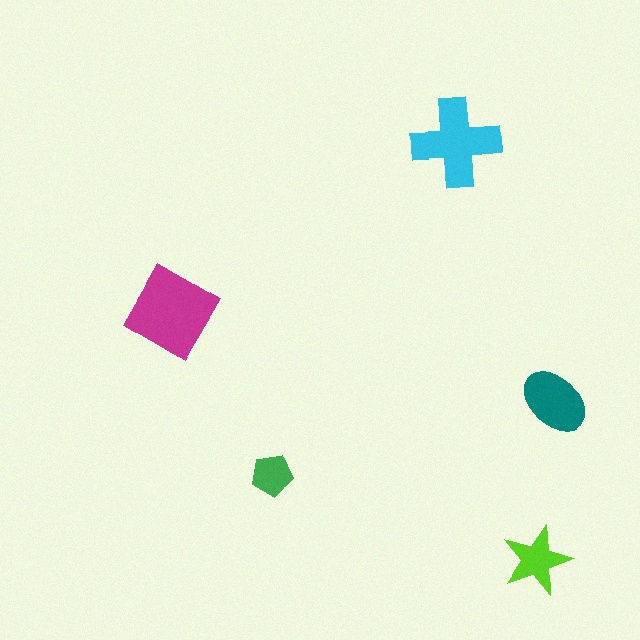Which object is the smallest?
The green pentagon.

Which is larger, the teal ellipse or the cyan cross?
The cyan cross.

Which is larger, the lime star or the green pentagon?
The lime star.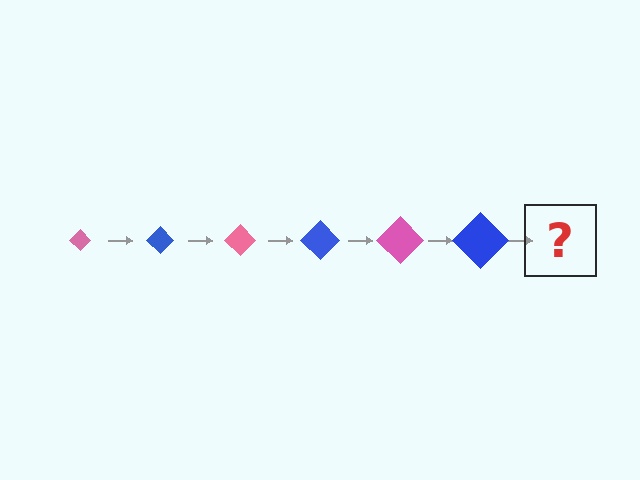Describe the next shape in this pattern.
It should be a pink diamond, larger than the previous one.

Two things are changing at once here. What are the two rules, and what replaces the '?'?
The two rules are that the diamond grows larger each step and the color cycles through pink and blue. The '?' should be a pink diamond, larger than the previous one.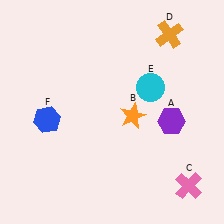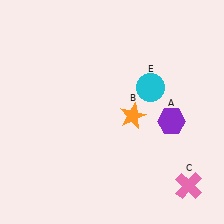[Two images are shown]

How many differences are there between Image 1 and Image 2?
There are 2 differences between the two images.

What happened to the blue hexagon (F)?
The blue hexagon (F) was removed in Image 2. It was in the bottom-left area of Image 1.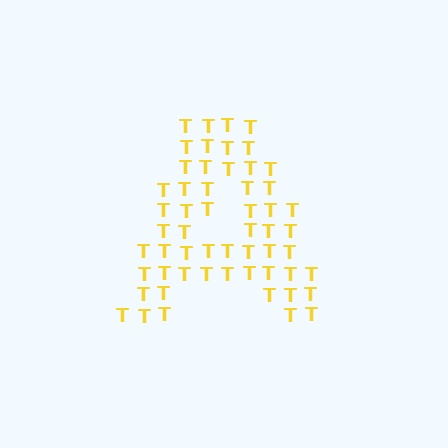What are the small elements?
The small elements are letter T's.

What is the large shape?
The large shape is the letter A.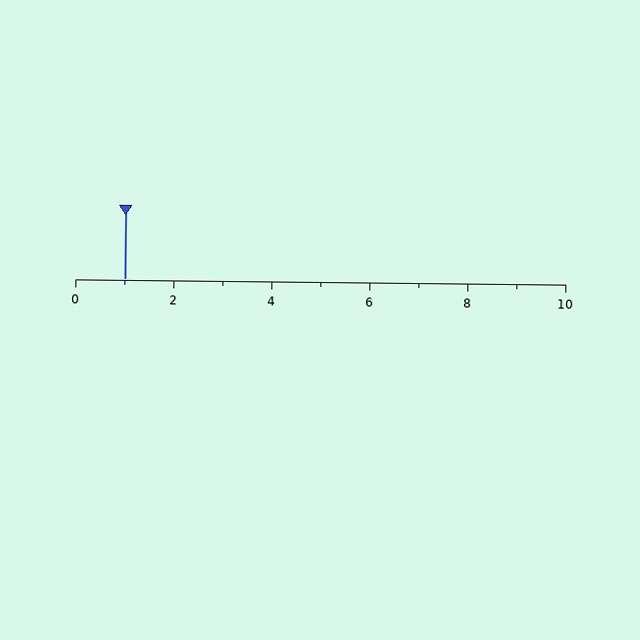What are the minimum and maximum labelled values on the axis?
The axis runs from 0 to 10.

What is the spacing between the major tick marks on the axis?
The major ticks are spaced 2 apart.